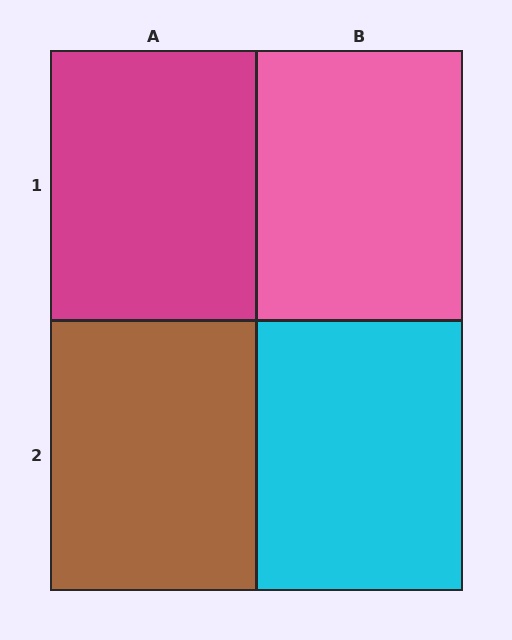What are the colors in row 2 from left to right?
Brown, cyan.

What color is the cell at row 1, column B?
Pink.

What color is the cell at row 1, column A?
Magenta.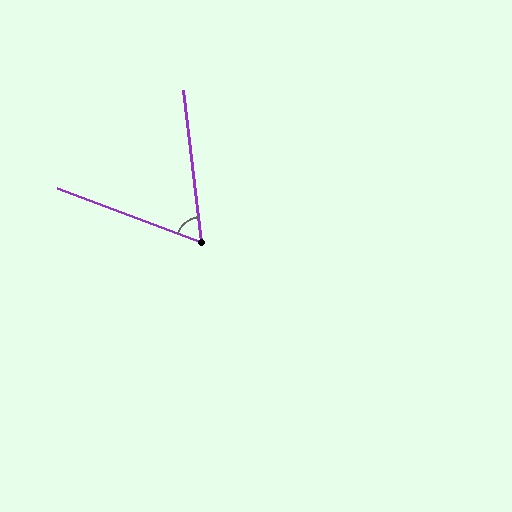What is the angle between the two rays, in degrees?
Approximately 63 degrees.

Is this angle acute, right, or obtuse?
It is acute.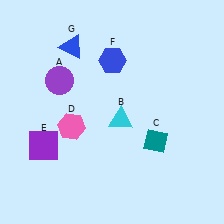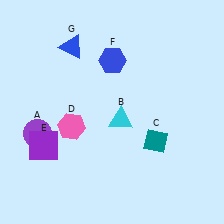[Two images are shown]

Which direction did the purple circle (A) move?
The purple circle (A) moved down.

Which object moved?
The purple circle (A) moved down.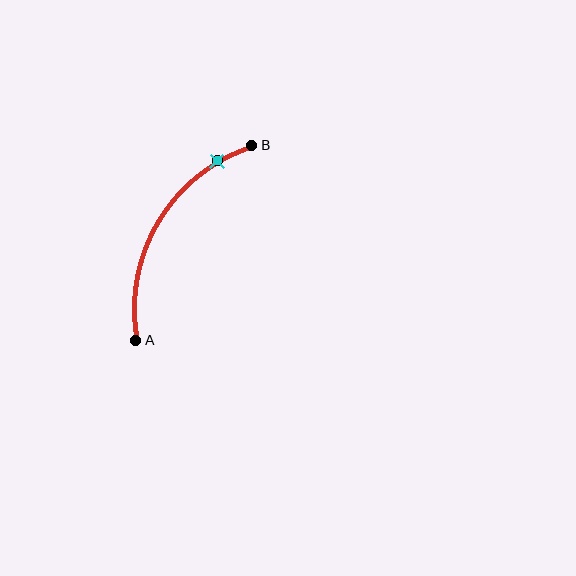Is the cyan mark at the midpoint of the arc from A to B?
No. The cyan mark lies on the arc but is closer to endpoint B. The arc midpoint would be at the point on the curve equidistant along the arc from both A and B.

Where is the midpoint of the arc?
The arc midpoint is the point on the curve farthest from the straight line joining A and B. It sits to the left of that line.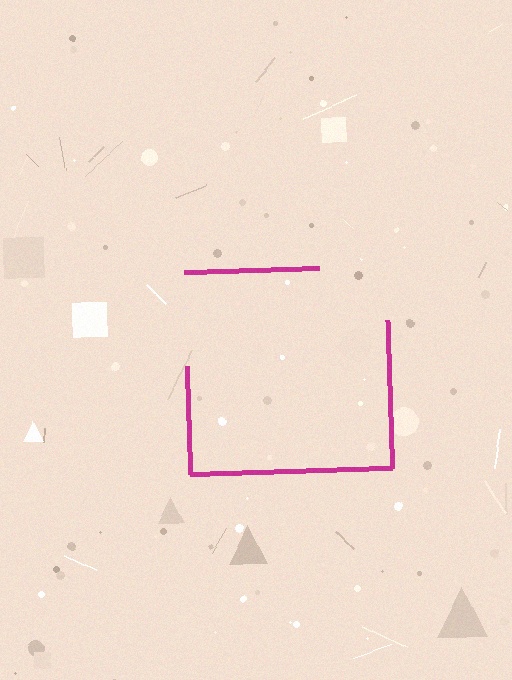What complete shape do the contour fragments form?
The contour fragments form a square.